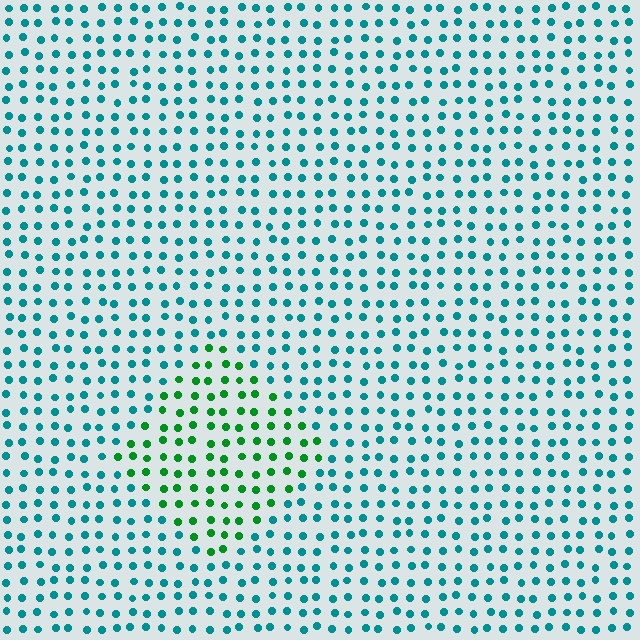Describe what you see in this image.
The image is filled with small teal elements in a uniform arrangement. A diamond-shaped region is visible where the elements are tinted to a slightly different hue, forming a subtle color boundary.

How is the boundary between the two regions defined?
The boundary is defined purely by a slight shift in hue (about 49 degrees). Spacing, size, and orientation are identical on both sides.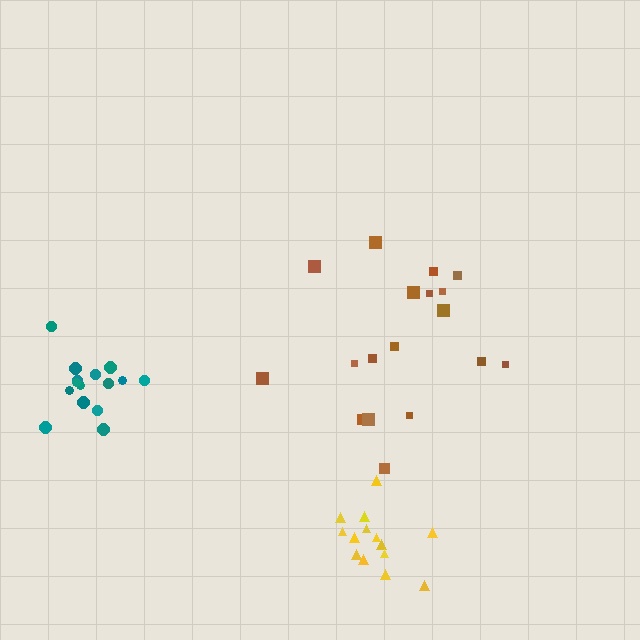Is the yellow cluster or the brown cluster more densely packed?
Yellow.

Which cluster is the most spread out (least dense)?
Brown.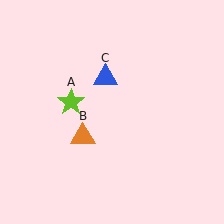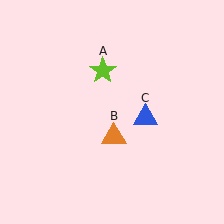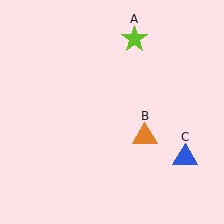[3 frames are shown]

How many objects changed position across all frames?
3 objects changed position: lime star (object A), orange triangle (object B), blue triangle (object C).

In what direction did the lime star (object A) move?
The lime star (object A) moved up and to the right.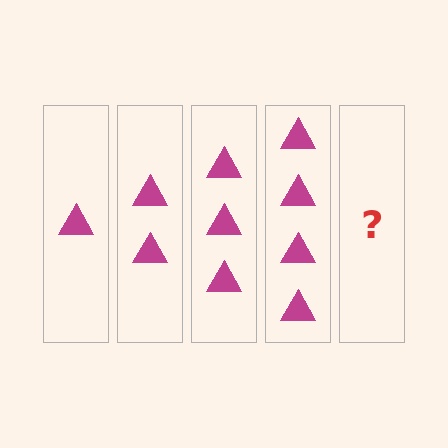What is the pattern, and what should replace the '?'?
The pattern is that each step adds one more triangle. The '?' should be 5 triangles.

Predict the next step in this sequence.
The next step is 5 triangles.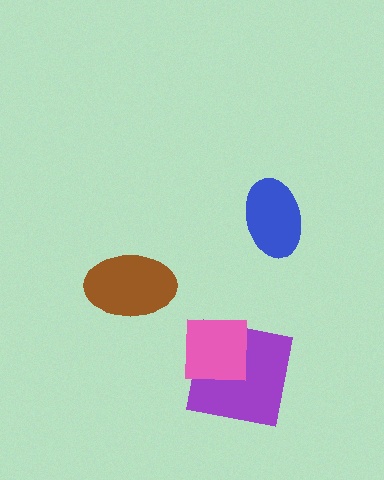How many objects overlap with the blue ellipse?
0 objects overlap with the blue ellipse.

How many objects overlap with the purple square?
1 object overlaps with the purple square.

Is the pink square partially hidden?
No, no other shape covers it.